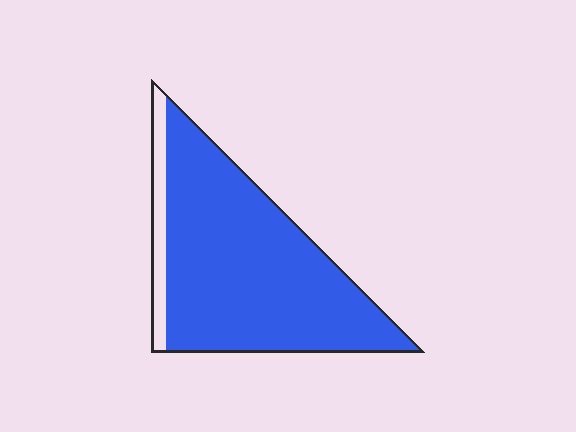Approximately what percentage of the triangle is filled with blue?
Approximately 90%.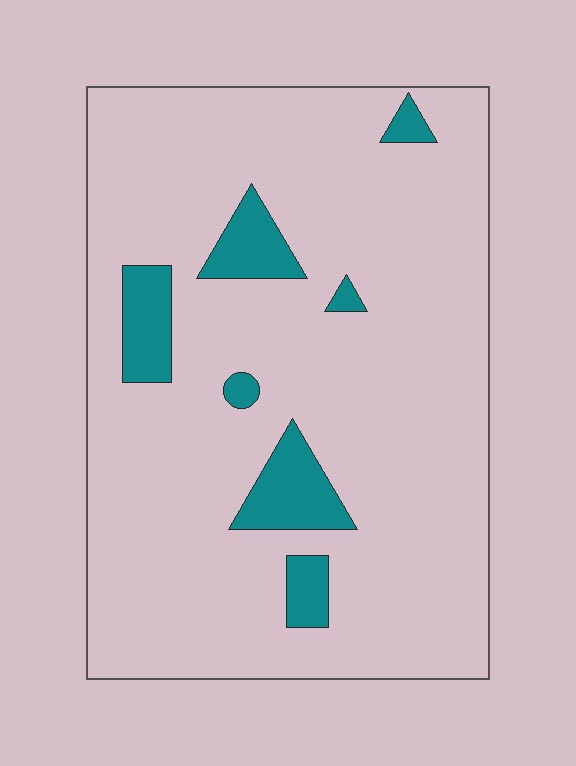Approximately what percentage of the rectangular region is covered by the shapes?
Approximately 10%.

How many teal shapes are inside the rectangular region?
7.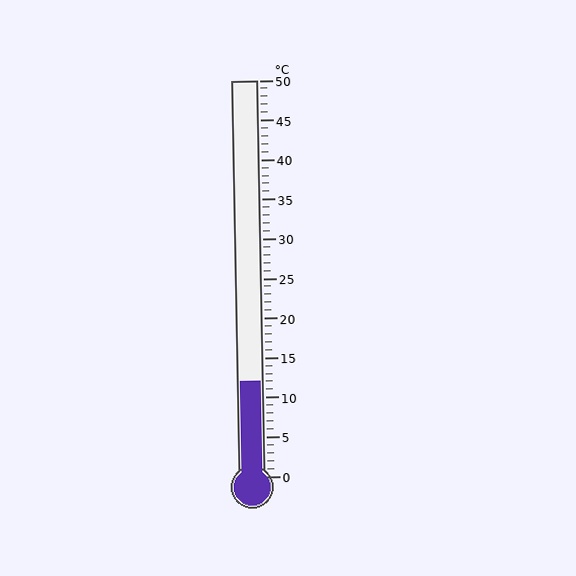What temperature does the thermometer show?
The thermometer shows approximately 12°C.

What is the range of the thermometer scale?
The thermometer scale ranges from 0°C to 50°C.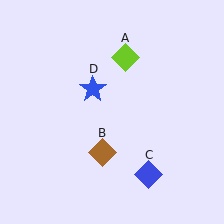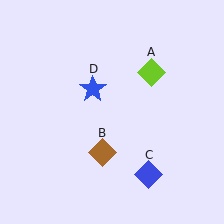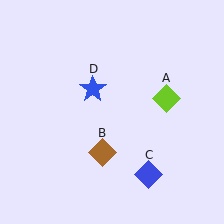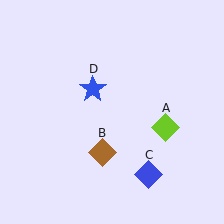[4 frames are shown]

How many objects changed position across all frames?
1 object changed position: lime diamond (object A).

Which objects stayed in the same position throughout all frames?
Brown diamond (object B) and blue diamond (object C) and blue star (object D) remained stationary.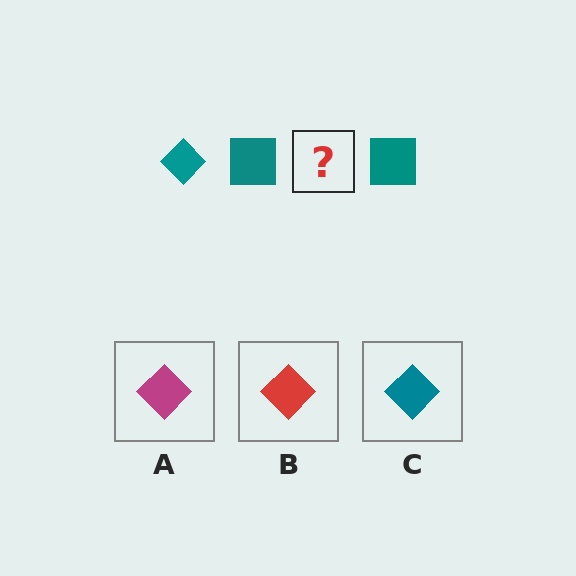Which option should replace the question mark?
Option C.